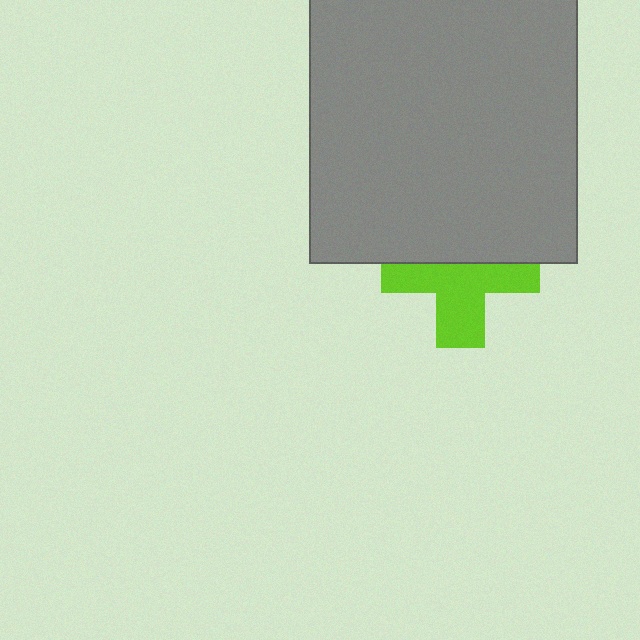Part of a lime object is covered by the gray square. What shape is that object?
It is a cross.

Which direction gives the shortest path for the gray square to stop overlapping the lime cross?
Moving up gives the shortest separation.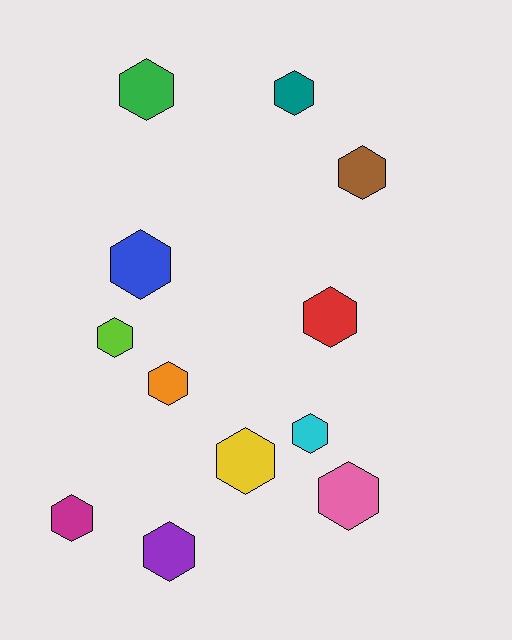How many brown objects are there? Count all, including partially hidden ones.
There is 1 brown object.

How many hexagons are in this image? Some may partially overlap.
There are 12 hexagons.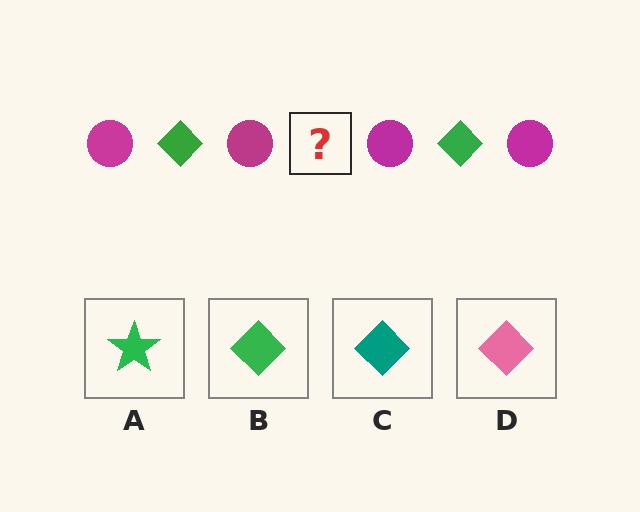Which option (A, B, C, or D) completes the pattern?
B.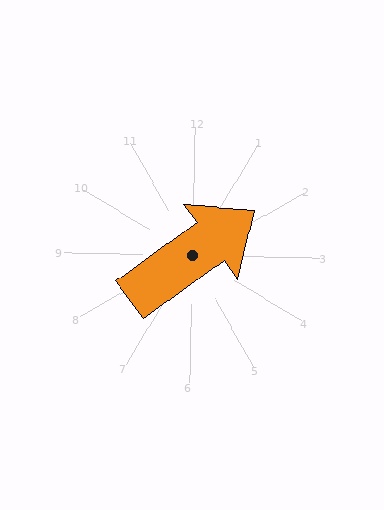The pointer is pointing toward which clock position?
Roughly 2 o'clock.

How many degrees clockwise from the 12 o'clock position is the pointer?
Approximately 53 degrees.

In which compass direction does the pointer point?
Northeast.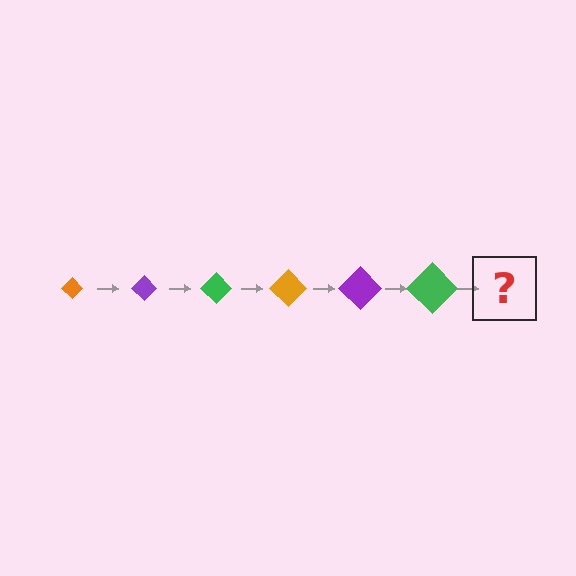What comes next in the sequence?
The next element should be an orange diamond, larger than the previous one.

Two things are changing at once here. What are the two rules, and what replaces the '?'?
The two rules are that the diamond grows larger each step and the color cycles through orange, purple, and green. The '?' should be an orange diamond, larger than the previous one.